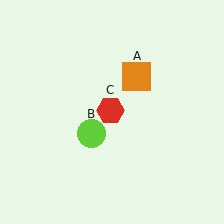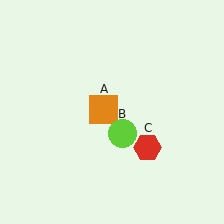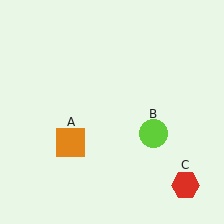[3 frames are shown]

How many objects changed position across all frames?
3 objects changed position: orange square (object A), lime circle (object B), red hexagon (object C).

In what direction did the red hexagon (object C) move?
The red hexagon (object C) moved down and to the right.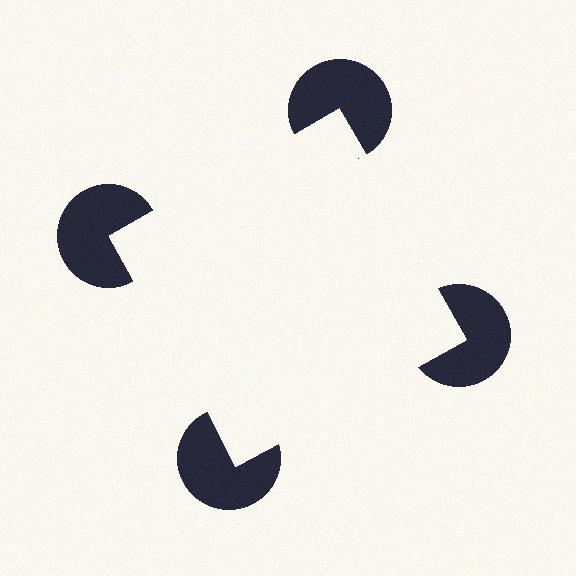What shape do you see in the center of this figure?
An illusory square — its edges are inferred from the aligned wedge cuts in the pac-man discs, not physically drawn.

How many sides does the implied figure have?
4 sides.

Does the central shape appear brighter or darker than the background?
It typically appears slightly brighter than the background, even though no actual brightness change is drawn.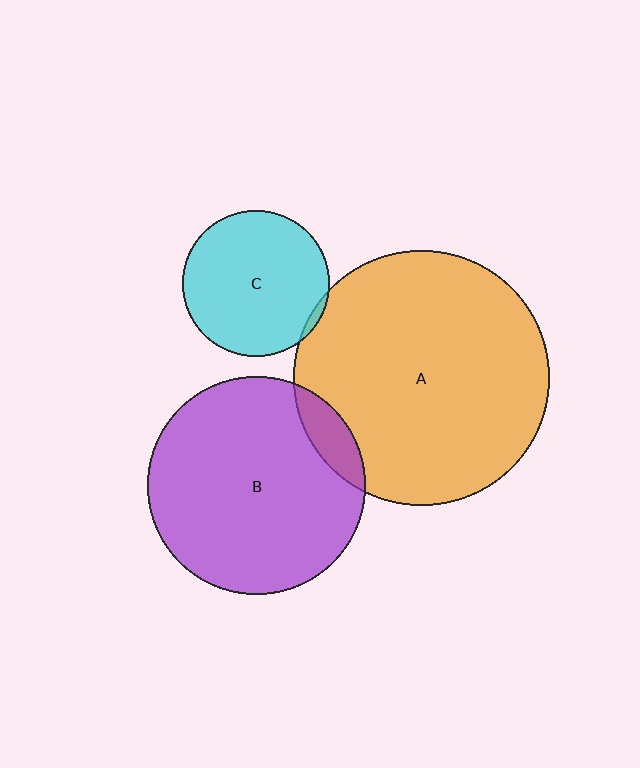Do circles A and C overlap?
Yes.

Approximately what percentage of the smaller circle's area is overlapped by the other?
Approximately 5%.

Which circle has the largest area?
Circle A (orange).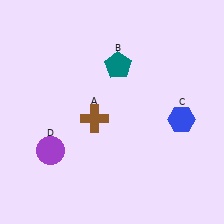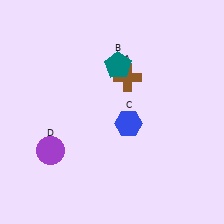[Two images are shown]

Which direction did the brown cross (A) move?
The brown cross (A) moved up.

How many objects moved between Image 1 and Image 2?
2 objects moved between the two images.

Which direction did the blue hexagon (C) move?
The blue hexagon (C) moved left.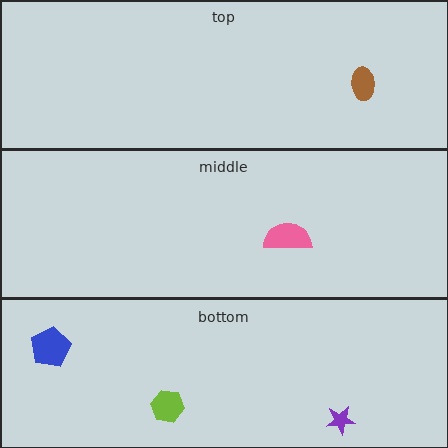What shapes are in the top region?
The brown ellipse.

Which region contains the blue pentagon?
The bottom region.